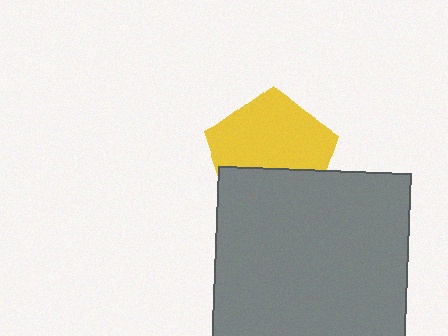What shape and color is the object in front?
The object in front is a gray rectangle.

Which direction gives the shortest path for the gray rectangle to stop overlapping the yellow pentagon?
Moving down gives the shortest separation.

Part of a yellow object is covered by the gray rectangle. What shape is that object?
It is a pentagon.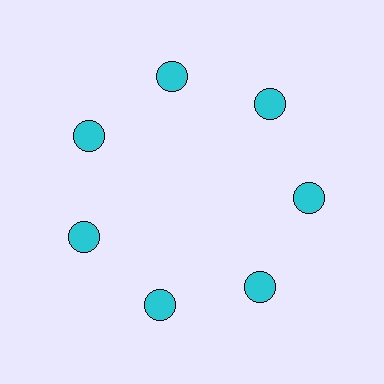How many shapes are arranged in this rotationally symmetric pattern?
There are 7 shapes, arranged in 7 groups of 1.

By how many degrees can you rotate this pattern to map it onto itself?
The pattern maps onto itself every 51 degrees of rotation.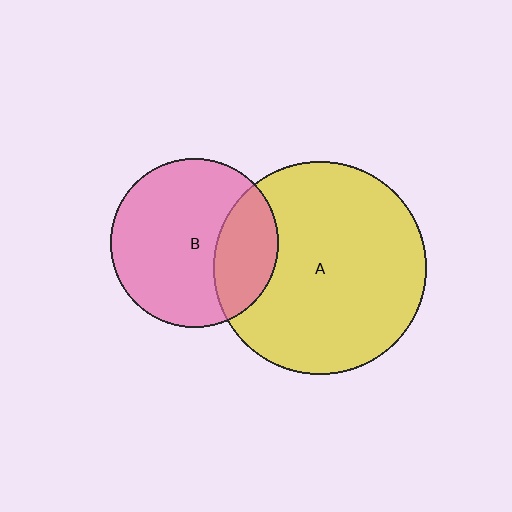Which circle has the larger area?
Circle A (yellow).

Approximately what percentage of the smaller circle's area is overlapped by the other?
Approximately 25%.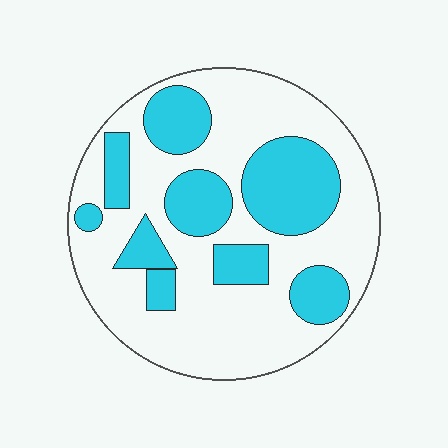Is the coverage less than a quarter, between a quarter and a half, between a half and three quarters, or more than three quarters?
Between a quarter and a half.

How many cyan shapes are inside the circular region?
9.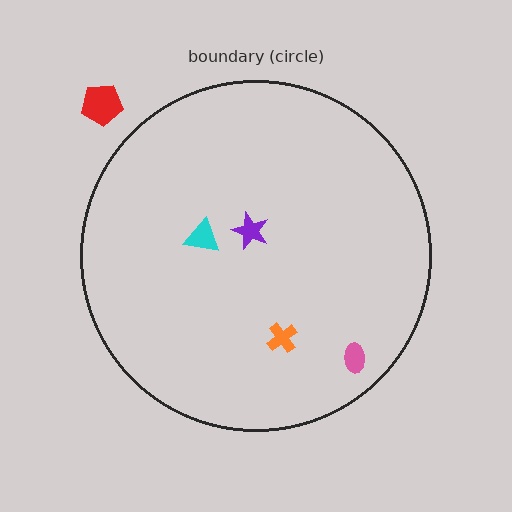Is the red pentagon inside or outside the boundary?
Outside.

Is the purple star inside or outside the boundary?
Inside.